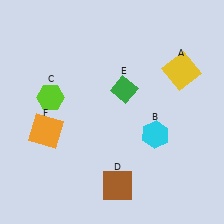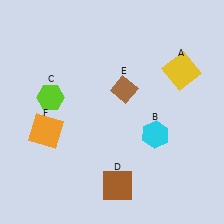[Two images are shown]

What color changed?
The diamond (E) changed from green in Image 1 to brown in Image 2.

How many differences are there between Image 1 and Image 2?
There is 1 difference between the two images.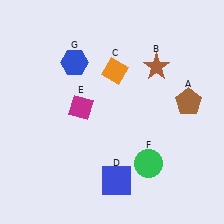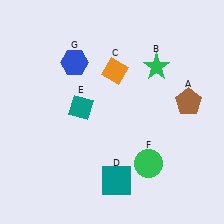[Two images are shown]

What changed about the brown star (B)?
In Image 1, B is brown. In Image 2, it changed to green.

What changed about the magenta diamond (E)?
In Image 1, E is magenta. In Image 2, it changed to teal.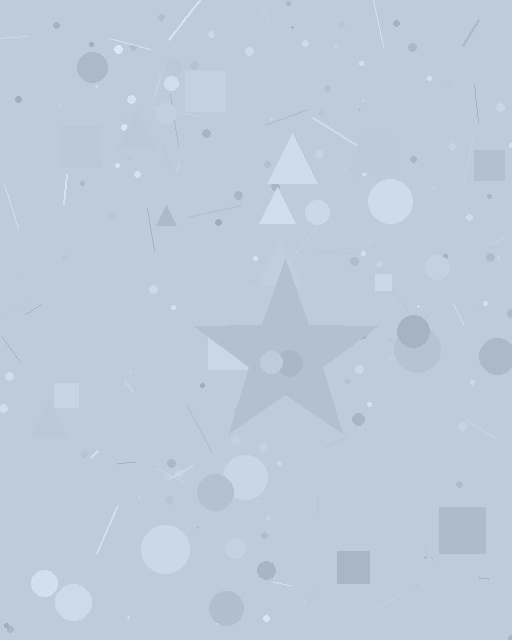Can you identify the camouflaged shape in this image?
The camouflaged shape is a star.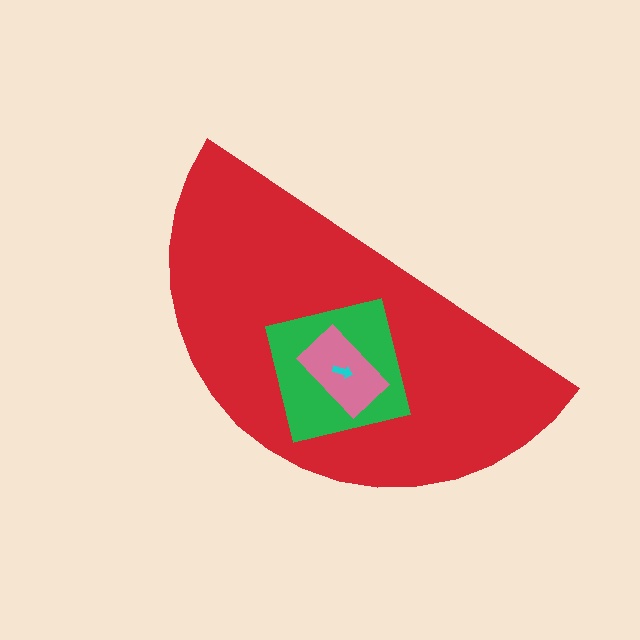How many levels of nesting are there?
4.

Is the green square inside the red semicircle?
Yes.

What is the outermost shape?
The red semicircle.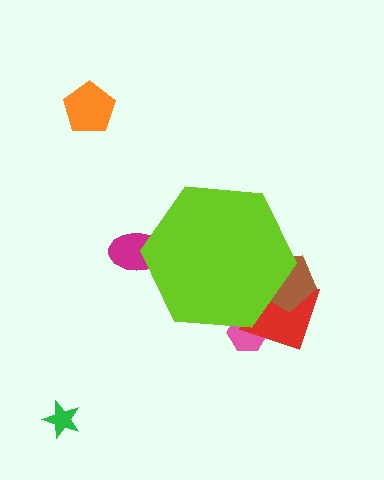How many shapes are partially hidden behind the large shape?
4 shapes are partially hidden.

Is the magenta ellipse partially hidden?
Yes, the magenta ellipse is partially hidden behind the lime hexagon.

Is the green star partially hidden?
No, the green star is fully visible.